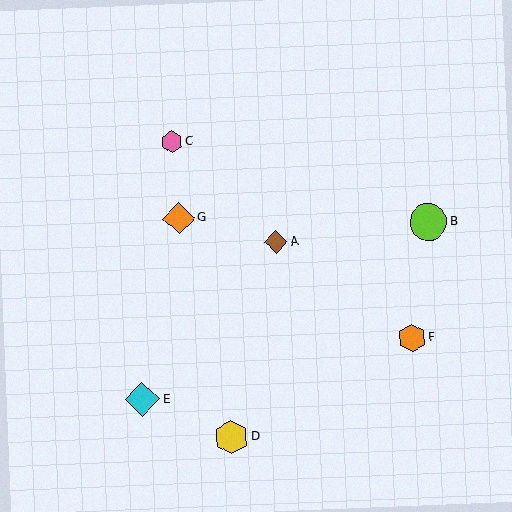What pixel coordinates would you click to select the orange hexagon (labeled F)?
Click at (412, 338) to select the orange hexagon F.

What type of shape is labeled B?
Shape B is a lime circle.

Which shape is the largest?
The lime circle (labeled B) is the largest.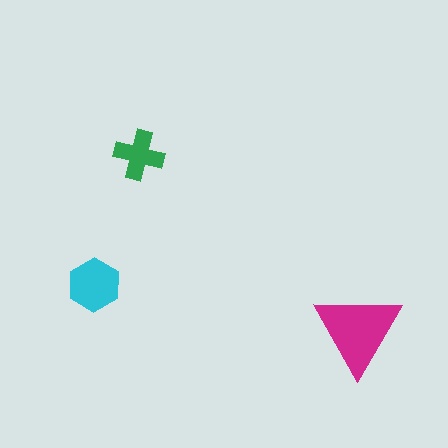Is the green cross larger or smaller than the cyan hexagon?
Smaller.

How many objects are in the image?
There are 3 objects in the image.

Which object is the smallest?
The green cross.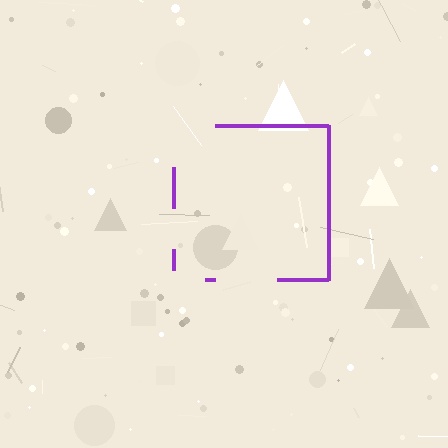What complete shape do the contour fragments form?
The contour fragments form a square.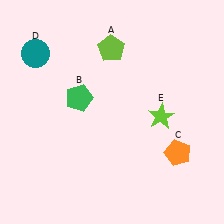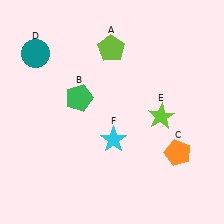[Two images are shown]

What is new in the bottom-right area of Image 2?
A cyan star (F) was added in the bottom-right area of Image 2.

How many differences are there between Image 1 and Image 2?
There is 1 difference between the two images.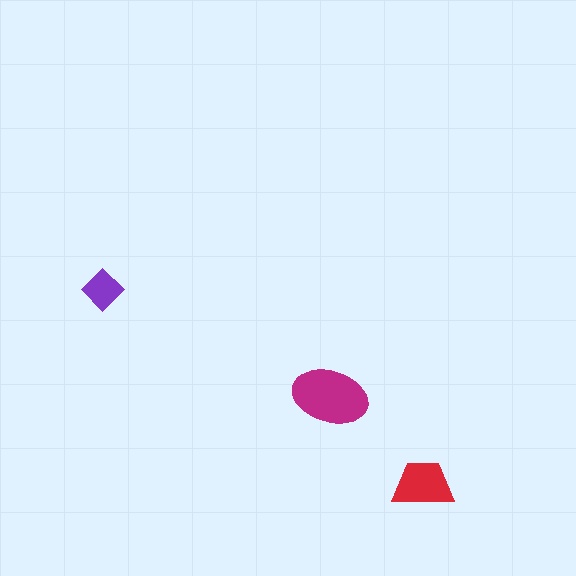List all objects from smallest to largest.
The purple diamond, the red trapezoid, the magenta ellipse.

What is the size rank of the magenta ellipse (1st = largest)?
1st.